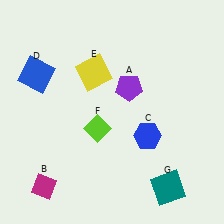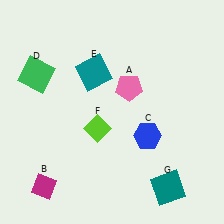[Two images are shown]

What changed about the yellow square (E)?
In Image 1, E is yellow. In Image 2, it changed to teal.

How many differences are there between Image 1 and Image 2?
There are 3 differences between the two images.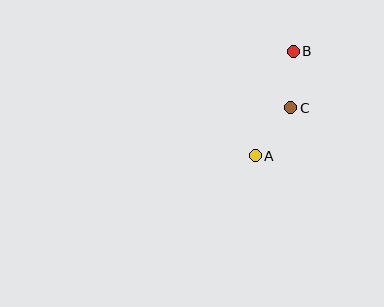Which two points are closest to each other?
Points B and C are closest to each other.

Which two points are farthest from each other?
Points A and B are farthest from each other.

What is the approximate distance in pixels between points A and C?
The distance between A and C is approximately 60 pixels.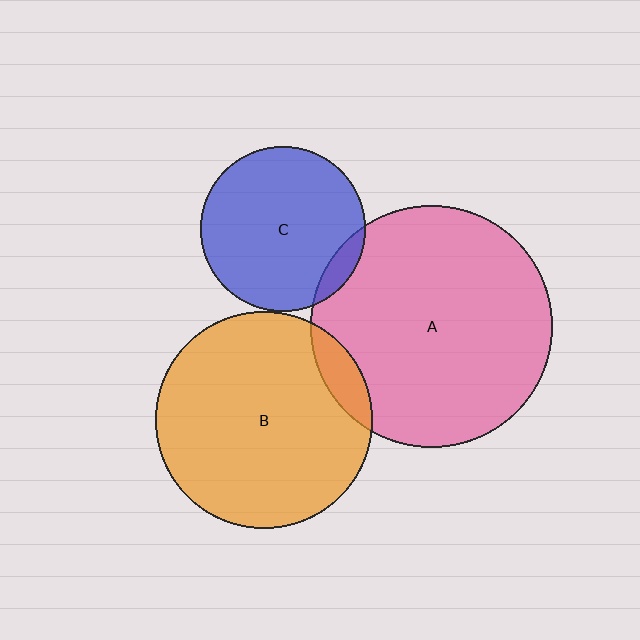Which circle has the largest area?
Circle A (pink).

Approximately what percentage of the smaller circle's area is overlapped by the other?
Approximately 10%.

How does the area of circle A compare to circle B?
Approximately 1.2 times.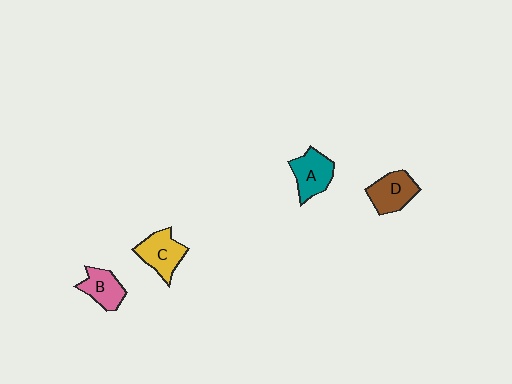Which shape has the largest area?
Shape C (yellow).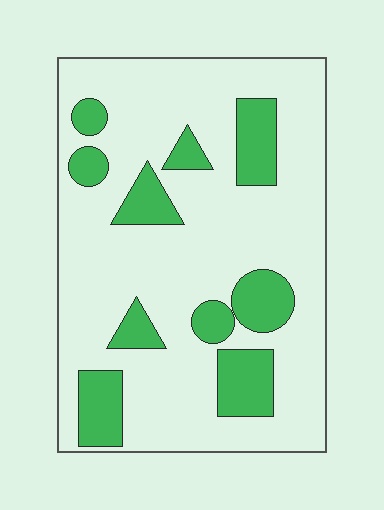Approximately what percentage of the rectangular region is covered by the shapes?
Approximately 20%.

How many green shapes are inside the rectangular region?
10.